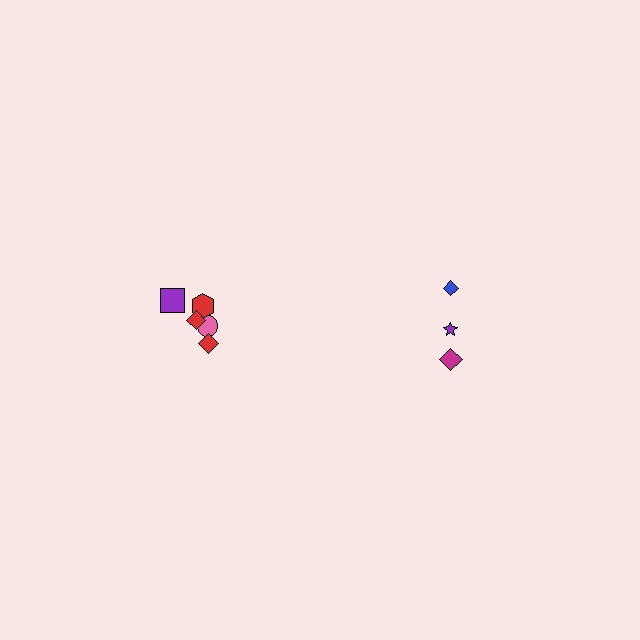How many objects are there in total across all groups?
There are 8 objects.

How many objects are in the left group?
There are 5 objects.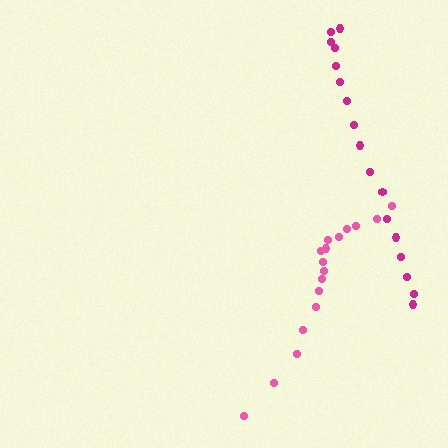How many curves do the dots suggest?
There are 2 distinct paths.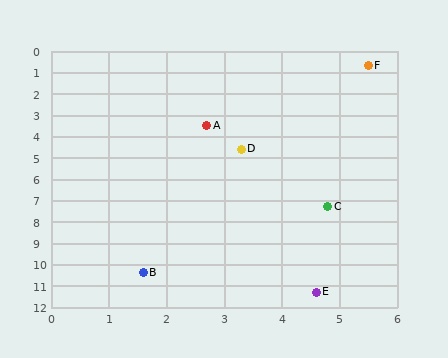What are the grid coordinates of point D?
Point D is at approximately (3.3, 4.6).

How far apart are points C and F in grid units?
Points C and F are about 6.6 grid units apart.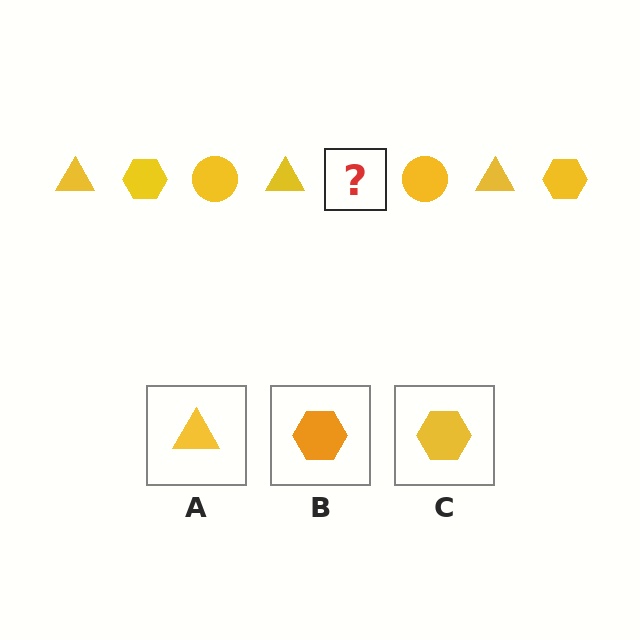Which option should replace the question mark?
Option C.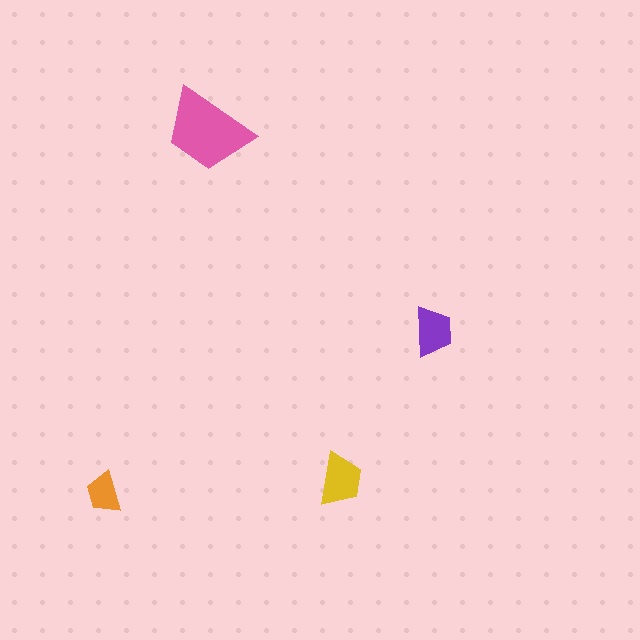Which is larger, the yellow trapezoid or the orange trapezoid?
The yellow one.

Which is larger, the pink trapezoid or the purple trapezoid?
The pink one.